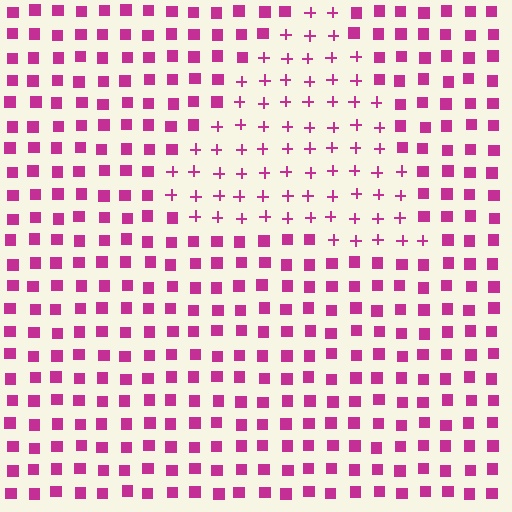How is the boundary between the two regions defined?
The boundary is defined by a change in element shape: plus signs inside vs. squares outside. All elements share the same color and spacing.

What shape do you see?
I see a triangle.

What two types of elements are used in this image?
The image uses plus signs inside the triangle region and squares outside it.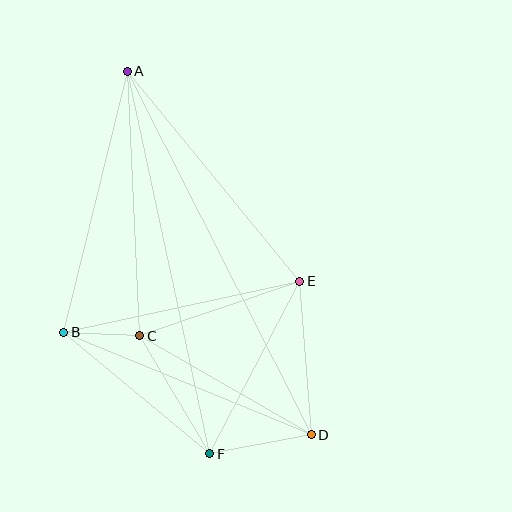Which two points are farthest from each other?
Points A and D are farthest from each other.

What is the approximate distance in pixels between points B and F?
The distance between B and F is approximately 190 pixels.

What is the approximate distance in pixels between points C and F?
The distance between C and F is approximately 137 pixels.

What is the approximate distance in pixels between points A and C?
The distance between A and C is approximately 265 pixels.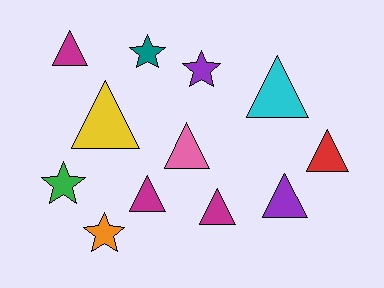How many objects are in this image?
There are 12 objects.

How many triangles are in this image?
There are 8 triangles.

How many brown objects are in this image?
There are no brown objects.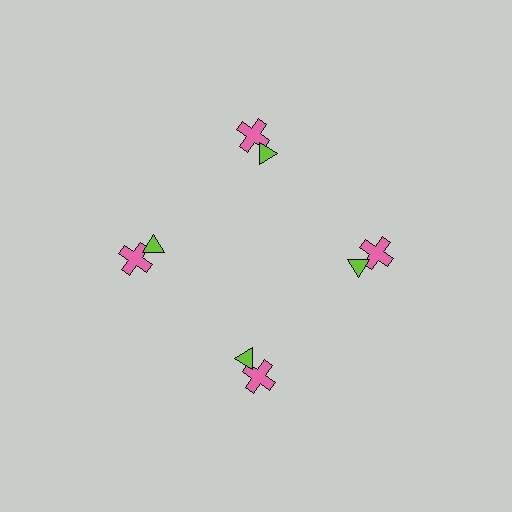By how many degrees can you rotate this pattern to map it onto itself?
The pattern maps onto itself every 90 degrees of rotation.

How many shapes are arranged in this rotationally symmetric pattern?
There are 8 shapes, arranged in 4 groups of 2.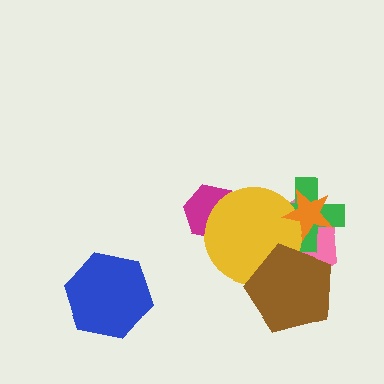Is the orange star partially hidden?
No, no other shape covers it.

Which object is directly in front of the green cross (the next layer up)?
The yellow circle is directly in front of the green cross.